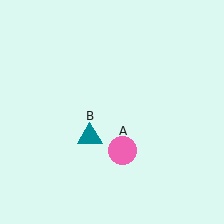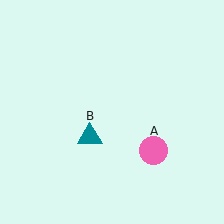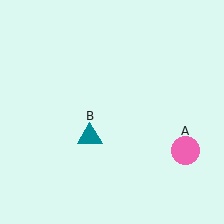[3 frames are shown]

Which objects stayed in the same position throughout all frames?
Teal triangle (object B) remained stationary.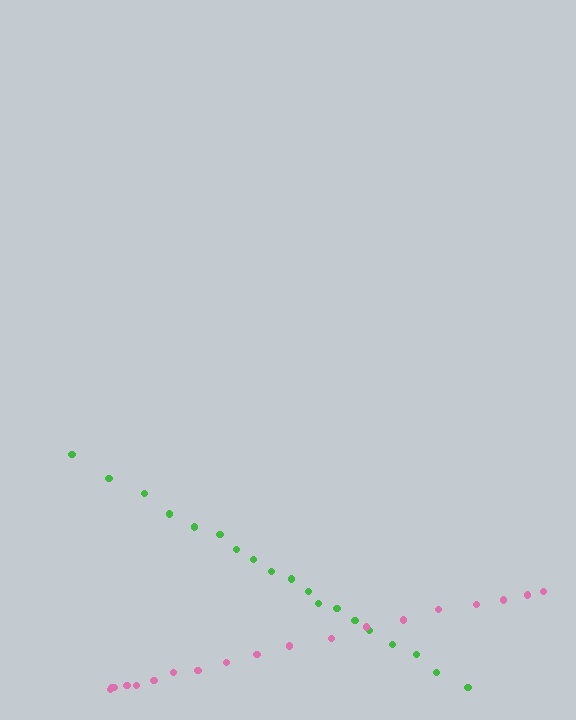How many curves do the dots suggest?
There are 2 distinct paths.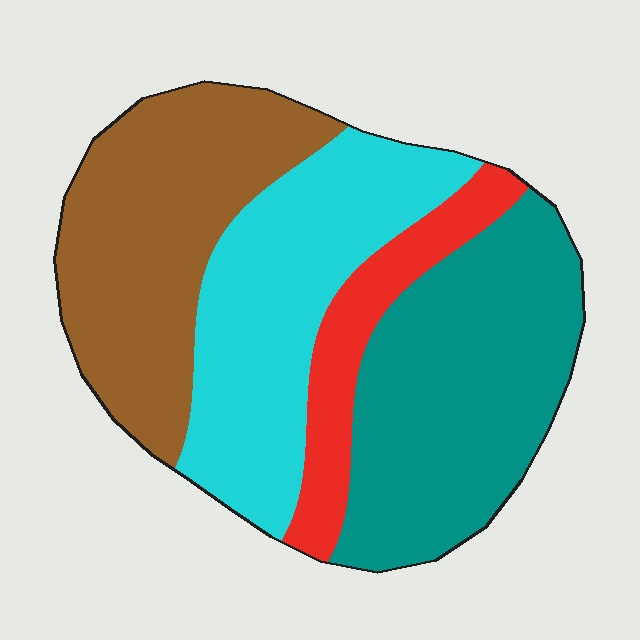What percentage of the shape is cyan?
Cyan covers roughly 30% of the shape.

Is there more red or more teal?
Teal.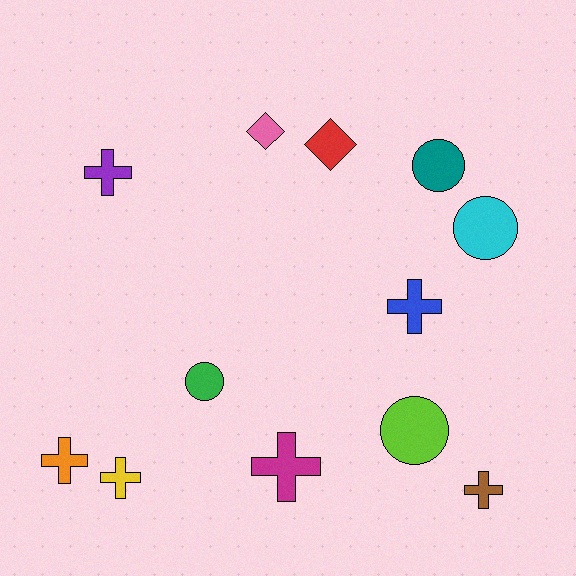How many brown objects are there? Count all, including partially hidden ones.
There is 1 brown object.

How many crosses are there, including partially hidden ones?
There are 6 crosses.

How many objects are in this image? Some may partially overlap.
There are 12 objects.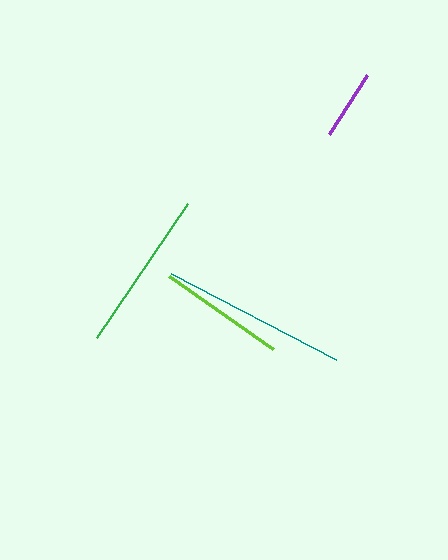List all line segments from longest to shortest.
From longest to shortest: teal, green, lime, purple.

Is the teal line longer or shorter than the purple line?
The teal line is longer than the purple line.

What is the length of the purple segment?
The purple segment is approximately 70 pixels long.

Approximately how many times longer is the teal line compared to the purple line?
The teal line is approximately 2.7 times the length of the purple line.